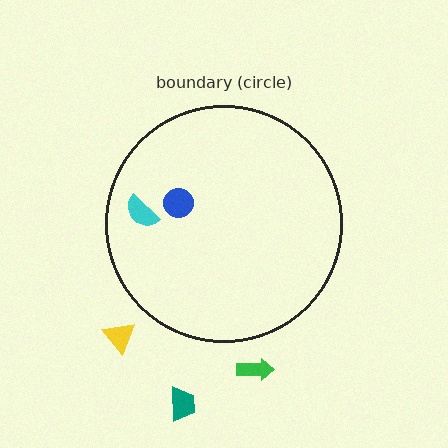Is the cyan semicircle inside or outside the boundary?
Inside.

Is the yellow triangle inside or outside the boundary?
Outside.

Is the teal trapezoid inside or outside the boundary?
Outside.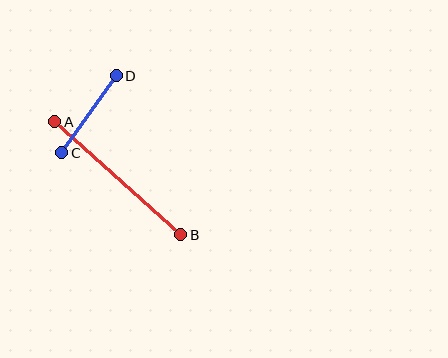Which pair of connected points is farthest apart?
Points A and B are farthest apart.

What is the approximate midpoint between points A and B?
The midpoint is at approximately (118, 178) pixels.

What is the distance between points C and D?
The distance is approximately 94 pixels.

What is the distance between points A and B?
The distance is approximately 169 pixels.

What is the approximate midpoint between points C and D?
The midpoint is at approximately (89, 114) pixels.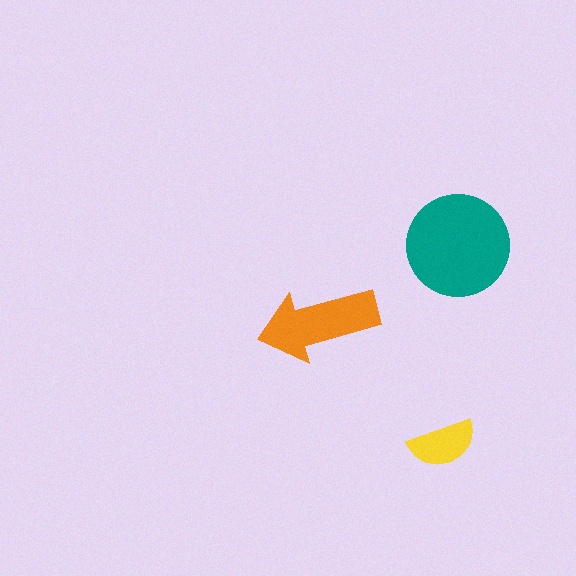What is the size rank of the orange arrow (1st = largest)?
2nd.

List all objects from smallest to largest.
The yellow semicircle, the orange arrow, the teal circle.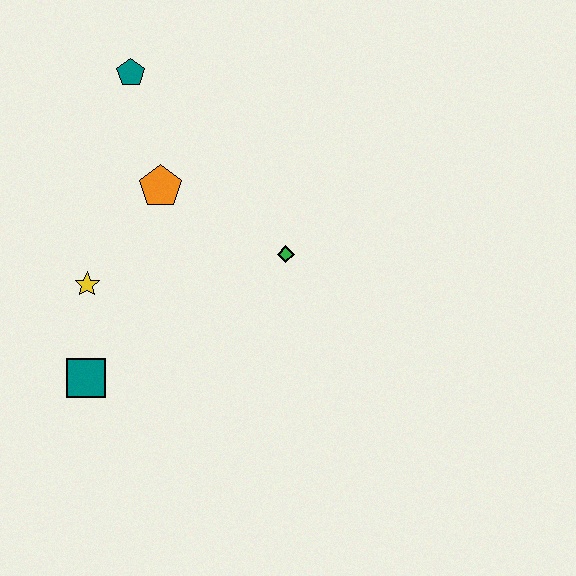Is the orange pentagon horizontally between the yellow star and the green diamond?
Yes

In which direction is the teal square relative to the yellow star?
The teal square is below the yellow star.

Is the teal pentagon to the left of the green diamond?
Yes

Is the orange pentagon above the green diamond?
Yes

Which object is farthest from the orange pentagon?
The teal square is farthest from the orange pentagon.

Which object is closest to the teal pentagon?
The orange pentagon is closest to the teal pentagon.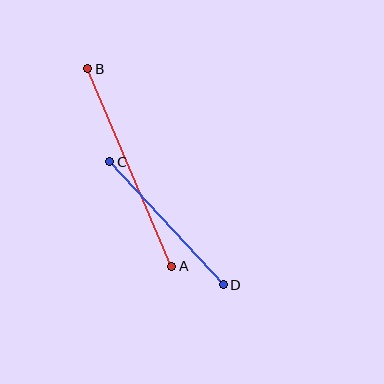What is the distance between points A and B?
The distance is approximately 215 pixels.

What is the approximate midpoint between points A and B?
The midpoint is at approximately (130, 168) pixels.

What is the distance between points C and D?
The distance is approximately 167 pixels.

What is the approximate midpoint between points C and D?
The midpoint is at approximately (166, 223) pixels.